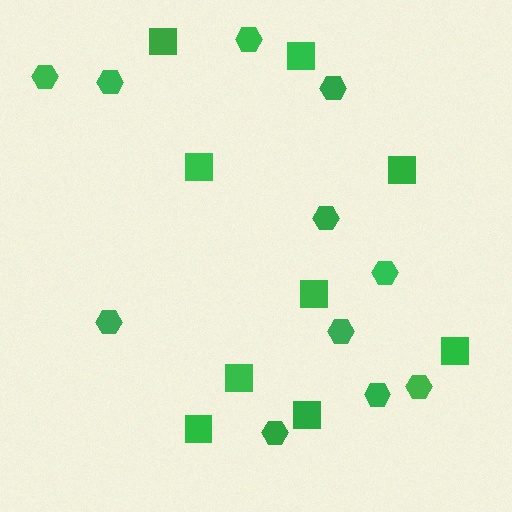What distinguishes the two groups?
There are 2 groups: one group of hexagons (11) and one group of squares (9).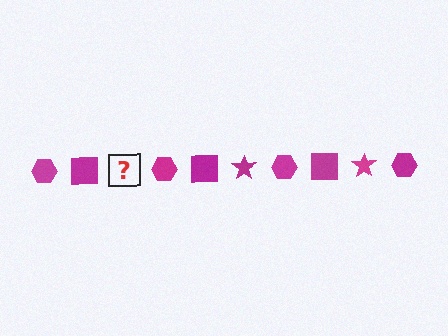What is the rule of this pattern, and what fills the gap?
The rule is that the pattern cycles through hexagon, square, star shapes in magenta. The gap should be filled with a magenta star.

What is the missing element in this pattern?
The missing element is a magenta star.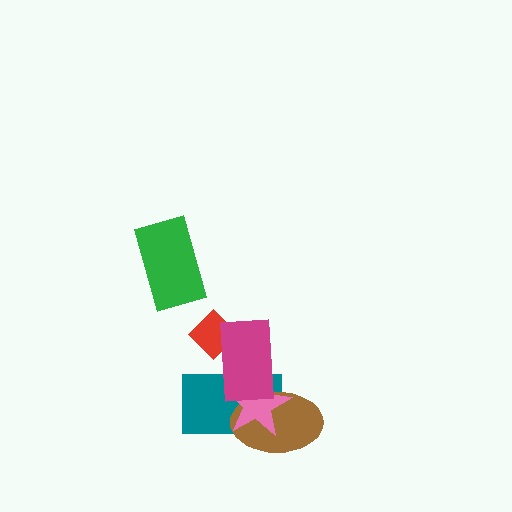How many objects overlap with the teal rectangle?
3 objects overlap with the teal rectangle.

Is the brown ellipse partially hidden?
Yes, it is partially covered by another shape.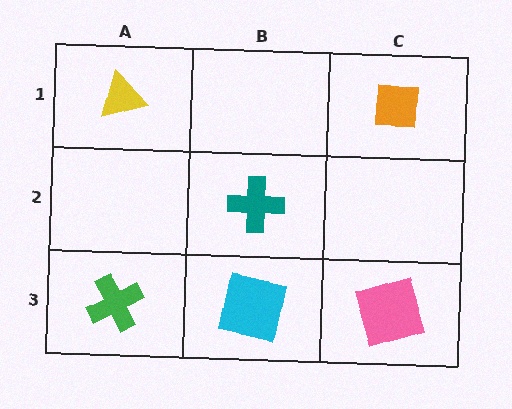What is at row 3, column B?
A cyan square.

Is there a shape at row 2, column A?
No, that cell is empty.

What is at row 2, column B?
A teal cross.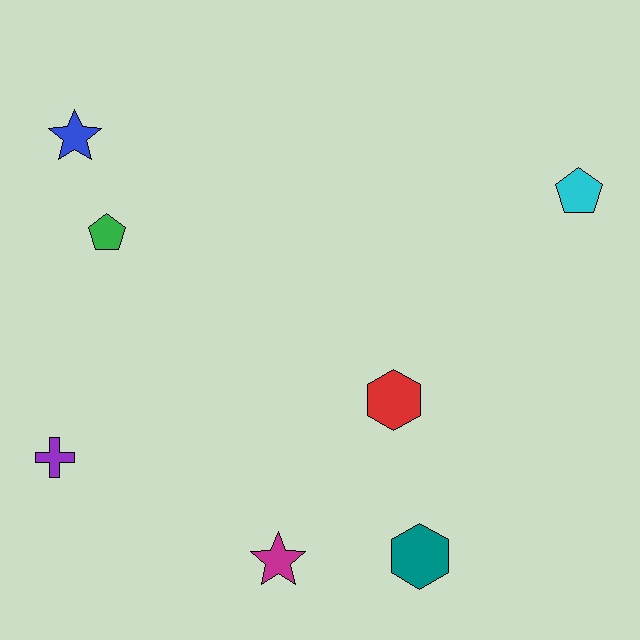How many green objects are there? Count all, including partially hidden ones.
There is 1 green object.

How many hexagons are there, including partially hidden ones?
There are 2 hexagons.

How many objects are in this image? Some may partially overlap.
There are 7 objects.